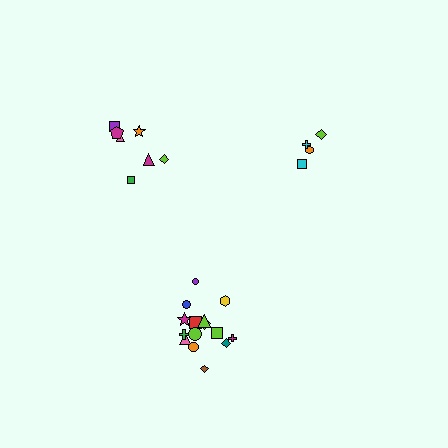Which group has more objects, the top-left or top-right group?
The top-left group.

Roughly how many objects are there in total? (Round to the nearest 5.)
Roughly 25 objects in total.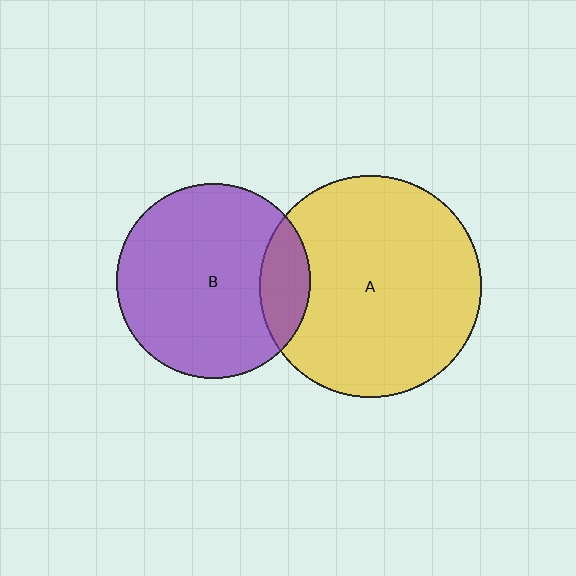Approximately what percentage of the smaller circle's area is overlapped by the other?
Approximately 15%.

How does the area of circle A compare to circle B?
Approximately 1.3 times.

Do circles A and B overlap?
Yes.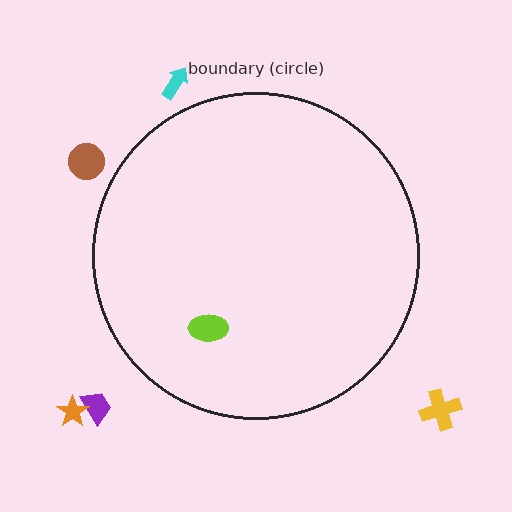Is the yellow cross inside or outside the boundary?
Outside.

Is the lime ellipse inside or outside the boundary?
Inside.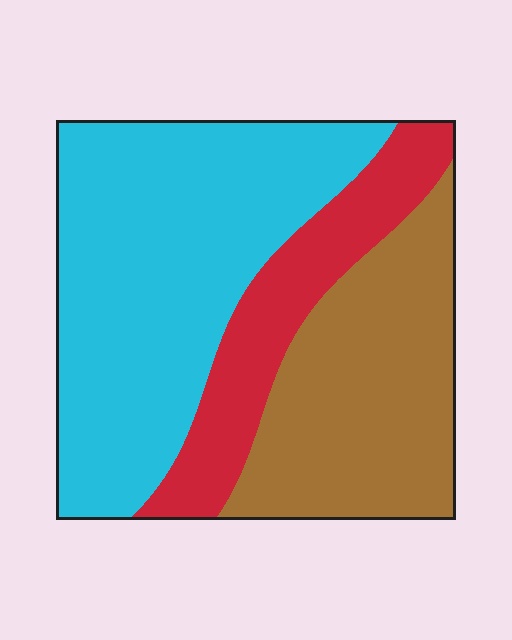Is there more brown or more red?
Brown.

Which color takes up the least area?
Red, at roughly 20%.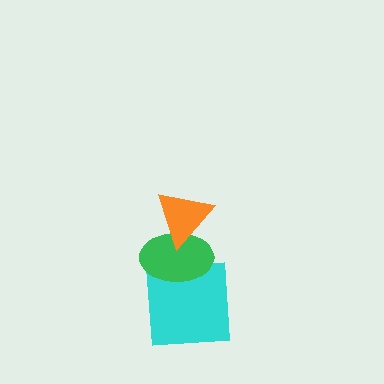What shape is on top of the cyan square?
The green ellipse is on top of the cyan square.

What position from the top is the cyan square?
The cyan square is 3rd from the top.